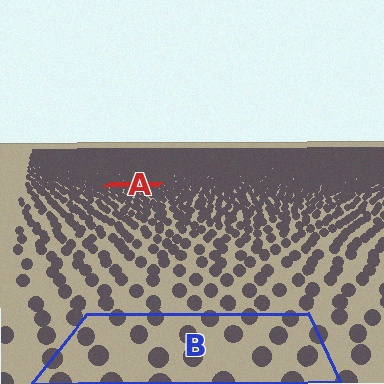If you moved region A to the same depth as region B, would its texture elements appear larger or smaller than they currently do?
They would appear larger. At a closer depth, the same texture elements are projected at a bigger on-screen size.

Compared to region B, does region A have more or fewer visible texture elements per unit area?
Region A has more texture elements per unit area — they are packed more densely because it is farther away.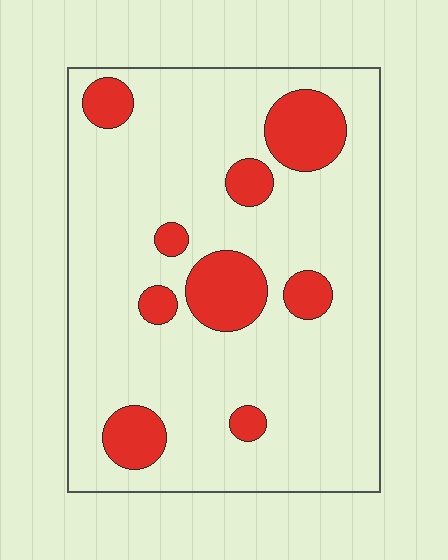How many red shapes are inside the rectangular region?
9.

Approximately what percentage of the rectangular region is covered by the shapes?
Approximately 15%.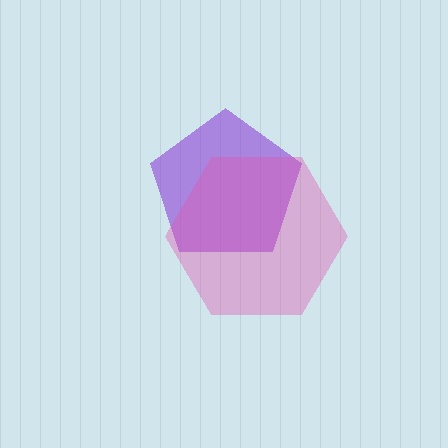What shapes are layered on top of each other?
The layered shapes are: a purple pentagon, a pink hexagon.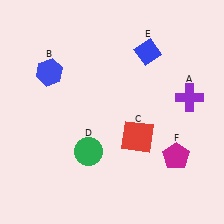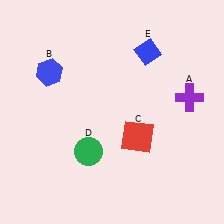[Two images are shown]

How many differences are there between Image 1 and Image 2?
There is 1 difference between the two images.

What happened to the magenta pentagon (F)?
The magenta pentagon (F) was removed in Image 2. It was in the bottom-right area of Image 1.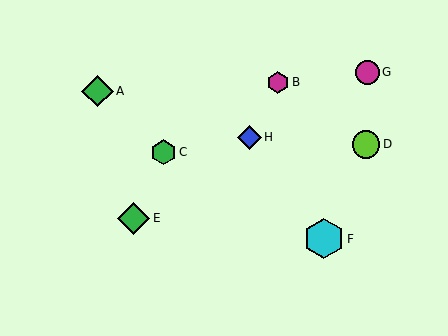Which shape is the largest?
The cyan hexagon (labeled F) is the largest.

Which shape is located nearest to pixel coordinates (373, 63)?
The magenta circle (labeled G) at (367, 72) is nearest to that location.